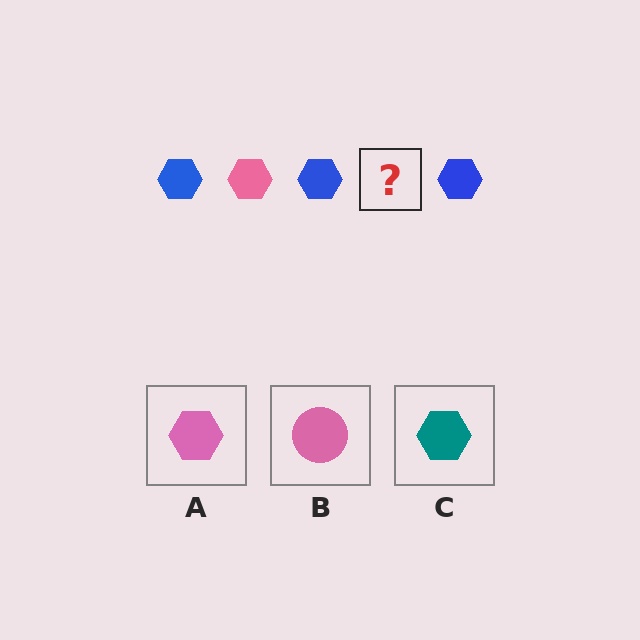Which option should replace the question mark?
Option A.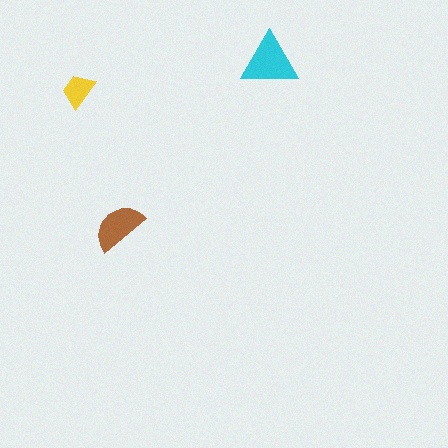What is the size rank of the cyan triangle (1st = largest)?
1st.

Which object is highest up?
The cyan triangle is topmost.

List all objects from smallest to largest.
The yellow trapezoid, the brown semicircle, the cyan triangle.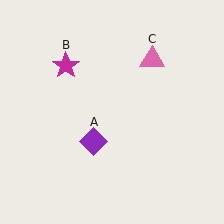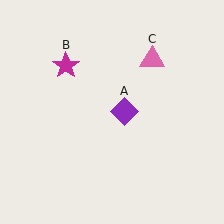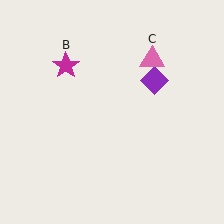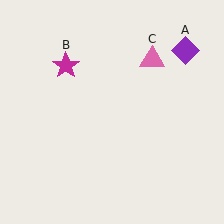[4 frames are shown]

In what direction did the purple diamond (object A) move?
The purple diamond (object A) moved up and to the right.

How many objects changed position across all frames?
1 object changed position: purple diamond (object A).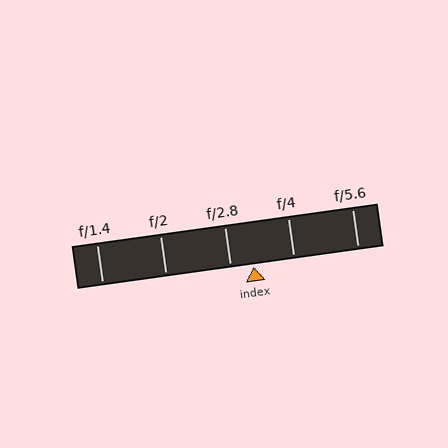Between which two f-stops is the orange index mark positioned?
The index mark is between f/2.8 and f/4.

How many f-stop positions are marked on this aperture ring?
There are 5 f-stop positions marked.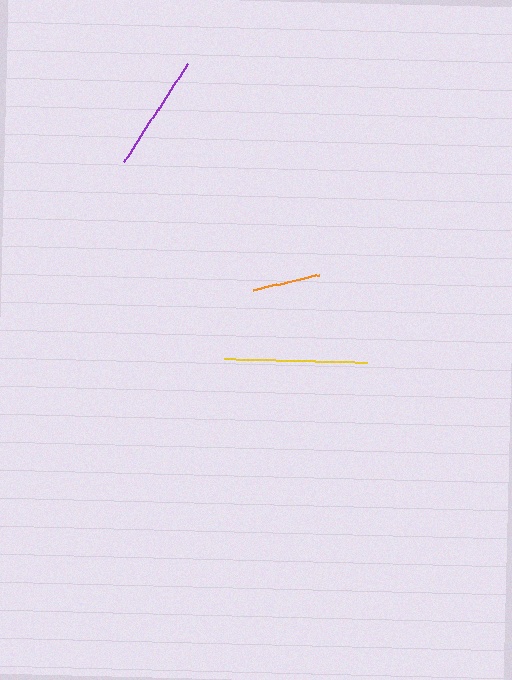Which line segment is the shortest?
The orange line is the shortest at approximately 67 pixels.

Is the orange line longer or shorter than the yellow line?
The yellow line is longer than the orange line.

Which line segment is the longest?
The yellow line is the longest at approximately 144 pixels.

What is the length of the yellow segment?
The yellow segment is approximately 144 pixels long.